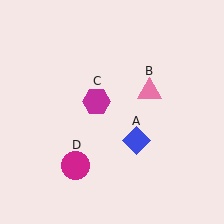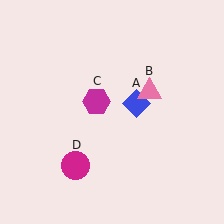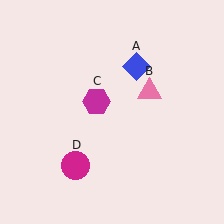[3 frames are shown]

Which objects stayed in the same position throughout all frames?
Pink triangle (object B) and magenta hexagon (object C) and magenta circle (object D) remained stationary.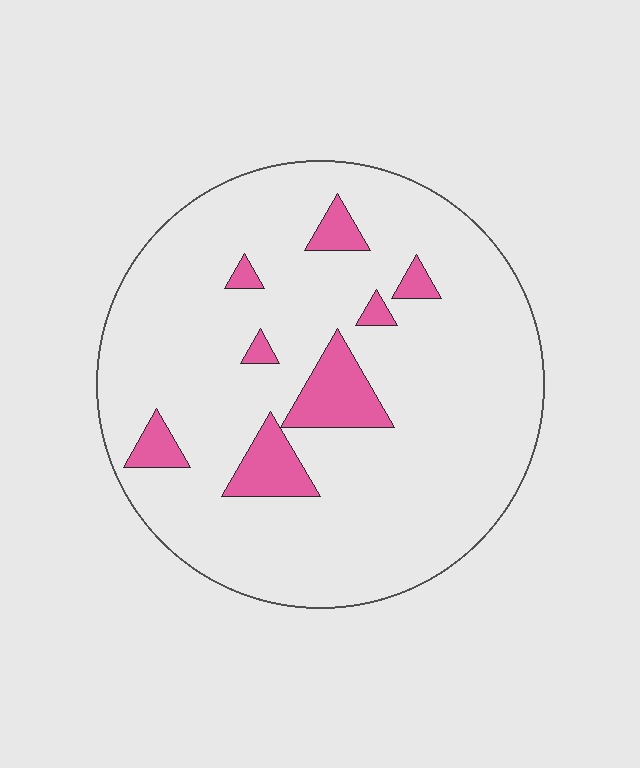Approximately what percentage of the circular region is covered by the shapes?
Approximately 10%.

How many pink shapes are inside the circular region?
8.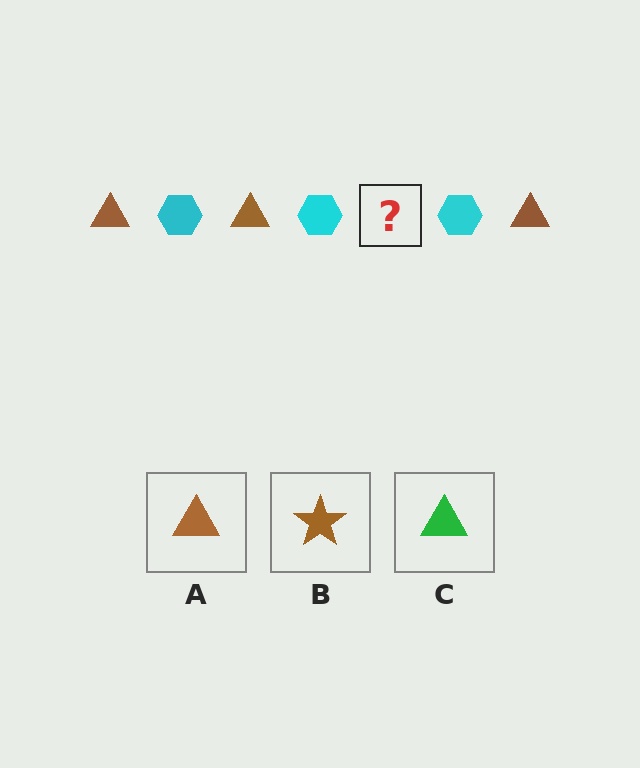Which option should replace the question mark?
Option A.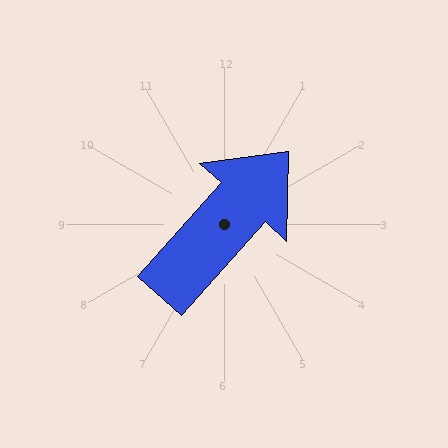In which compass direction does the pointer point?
Northeast.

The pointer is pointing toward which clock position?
Roughly 1 o'clock.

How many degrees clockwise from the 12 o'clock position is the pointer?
Approximately 42 degrees.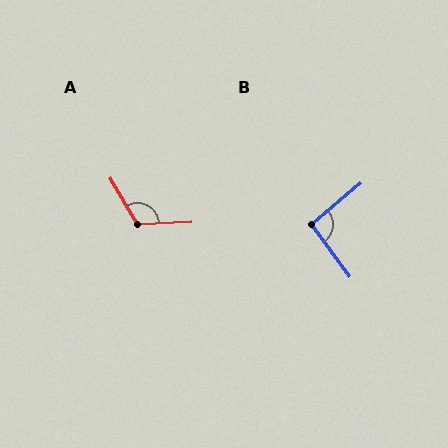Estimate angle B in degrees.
Approximately 94 degrees.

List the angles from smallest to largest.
B (94°), A (117°).